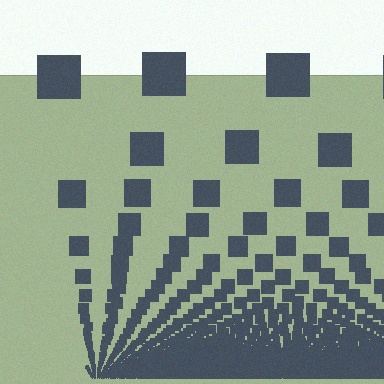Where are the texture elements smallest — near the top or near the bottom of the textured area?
Near the bottom.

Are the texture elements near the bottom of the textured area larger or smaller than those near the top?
Smaller. The gradient is inverted — elements near the bottom are smaller and denser.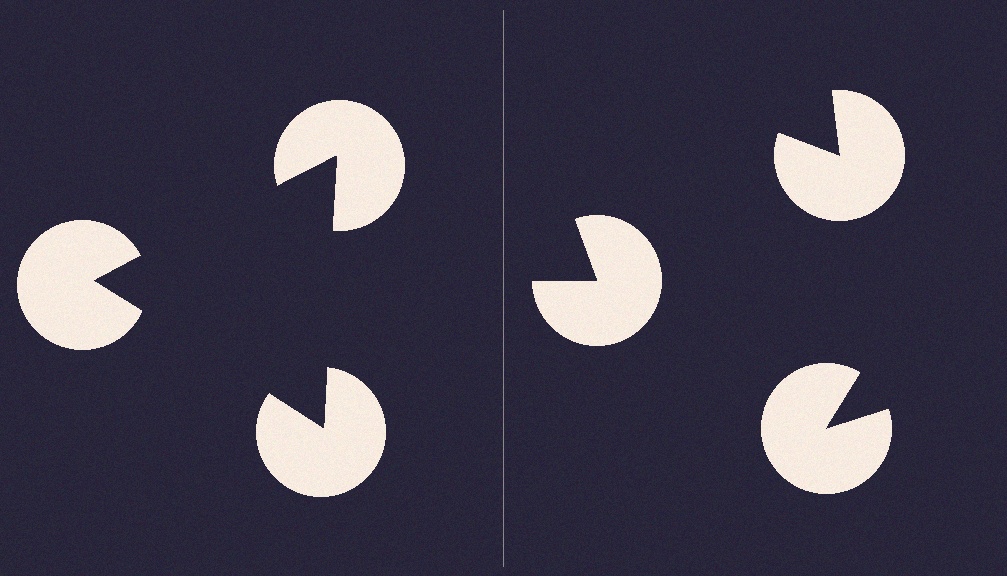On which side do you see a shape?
An illusory triangle appears on the left side. On the right side the wedge cuts are rotated, so no coherent shape forms.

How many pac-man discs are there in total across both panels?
6 — 3 on each side.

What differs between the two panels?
The pac-man discs are positioned identically on both sides; only the wedge orientations differ. On the left they align to a triangle; on the right they are misaligned.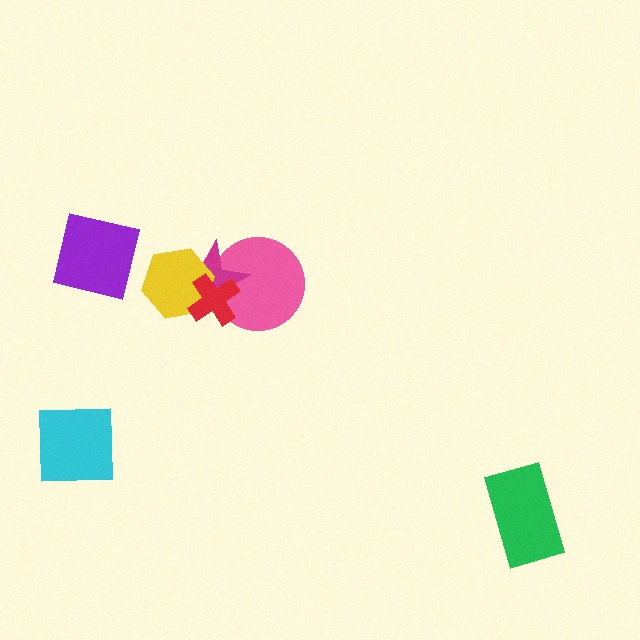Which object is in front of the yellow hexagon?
The red cross is in front of the yellow hexagon.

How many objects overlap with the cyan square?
0 objects overlap with the cyan square.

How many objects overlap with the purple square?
0 objects overlap with the purple square.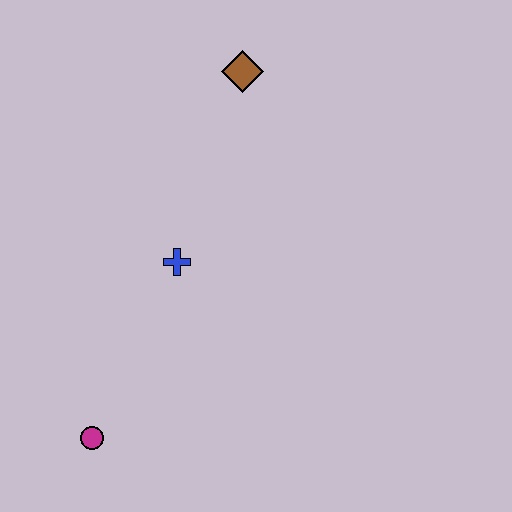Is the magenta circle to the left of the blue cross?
Yes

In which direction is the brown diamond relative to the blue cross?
The brown diamond is above the blue cross.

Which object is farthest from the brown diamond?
The magenta circle is farthest from the brown diamond.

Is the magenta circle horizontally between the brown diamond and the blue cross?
No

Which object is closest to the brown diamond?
The blue cross is closest to the brown diamond.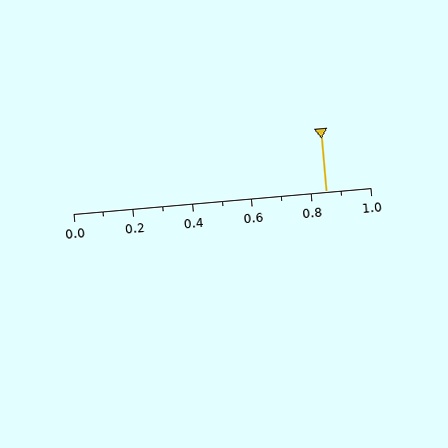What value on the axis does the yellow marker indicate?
The marker indicates approximately 0.85.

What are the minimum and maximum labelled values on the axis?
The axis runs from 0.0 to 1.0.